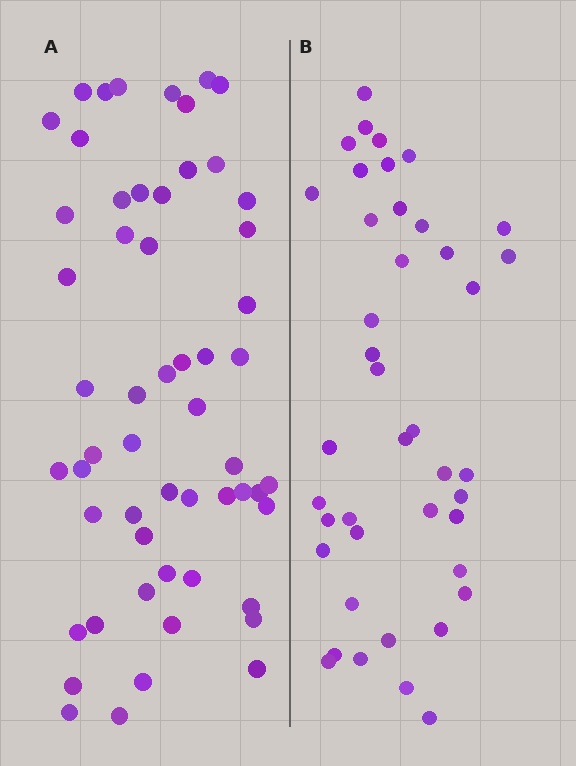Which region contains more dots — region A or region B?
Region A (the left region) has more dots.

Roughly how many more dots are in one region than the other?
Region A has approximately 15 more dots than region B.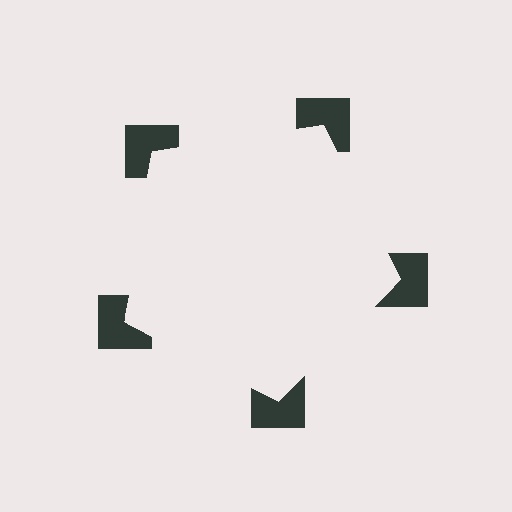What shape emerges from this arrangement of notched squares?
An illusory pentagon — its edges are inferred from the aligned wedge cuts in the notched squares, not physically drawn.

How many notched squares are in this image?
There are 5 — one at each vertex of the illusory pentagon.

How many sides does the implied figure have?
5 sides.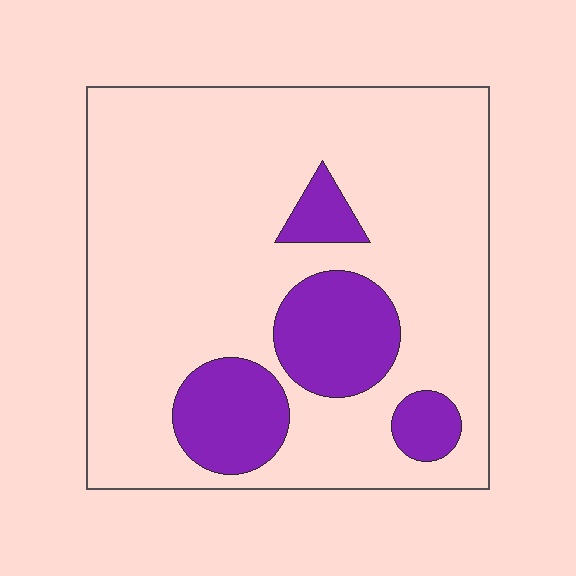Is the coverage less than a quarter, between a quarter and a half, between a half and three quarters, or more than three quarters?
Less than a quarter.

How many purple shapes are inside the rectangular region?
4.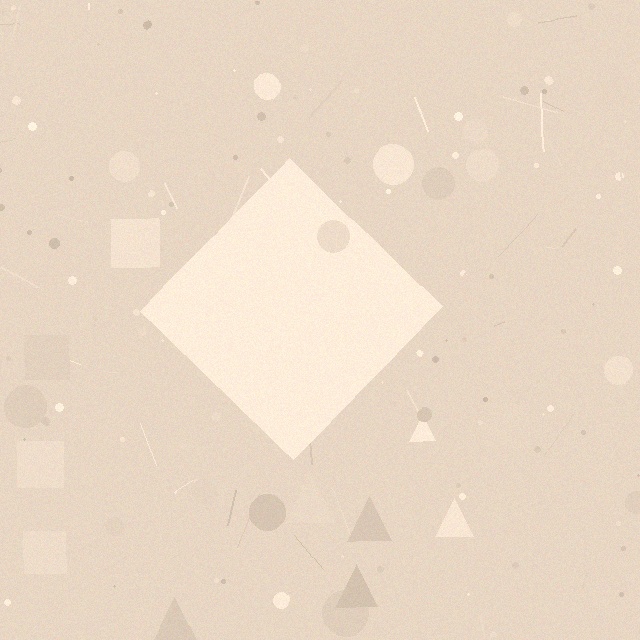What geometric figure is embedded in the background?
A diamond is embedded in the background.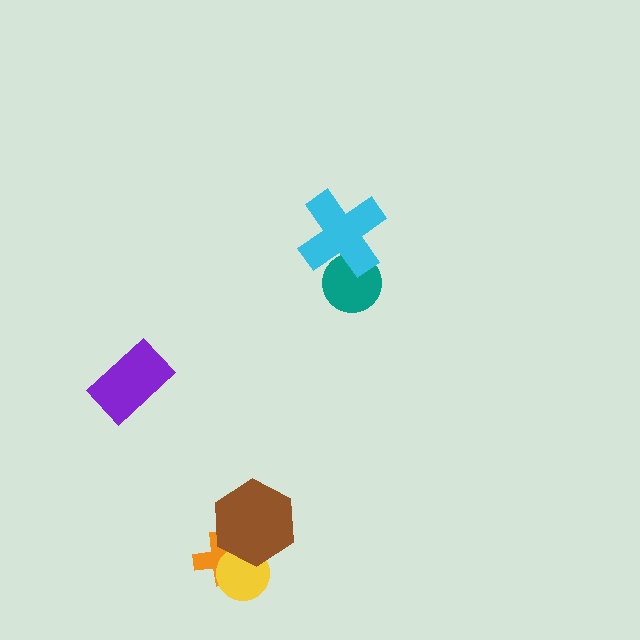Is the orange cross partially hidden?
Yes, it is partially covered by another shape.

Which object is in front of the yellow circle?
The brown hexagon is in front of the yellow circle.